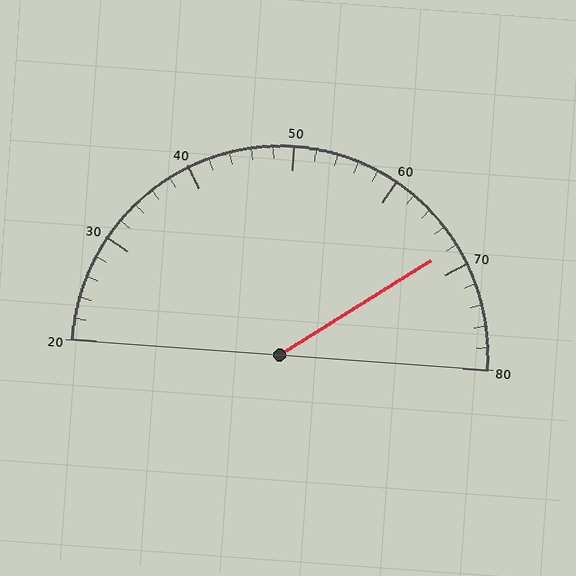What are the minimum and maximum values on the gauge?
The gauge ranges from 20 to 80.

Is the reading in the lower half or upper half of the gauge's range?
The reading is in the upper half of the range (20 to 80).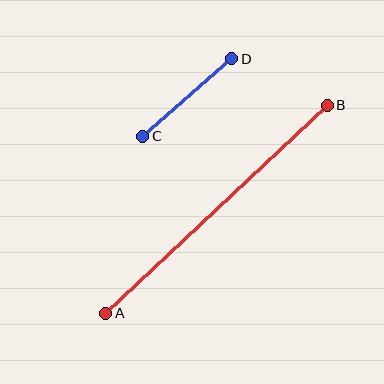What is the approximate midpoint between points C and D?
The midpoint is at approximately (187, 98) pixels.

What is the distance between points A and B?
The distance is approximately 304 pixels.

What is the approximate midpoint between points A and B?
The midpoint is at approximately (216, 209) pixels.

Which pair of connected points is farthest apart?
Points A and B are farthest apart.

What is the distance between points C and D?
The distance is approximately 118 pixels.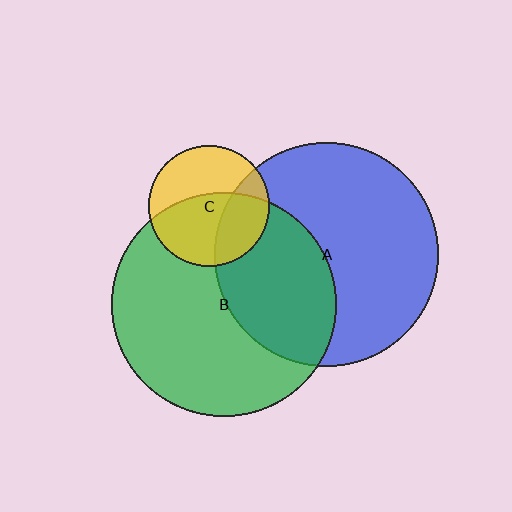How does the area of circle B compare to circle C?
Approximately 3.5 times.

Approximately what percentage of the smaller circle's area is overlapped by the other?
Approximately 40%.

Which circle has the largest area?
Circle B (green).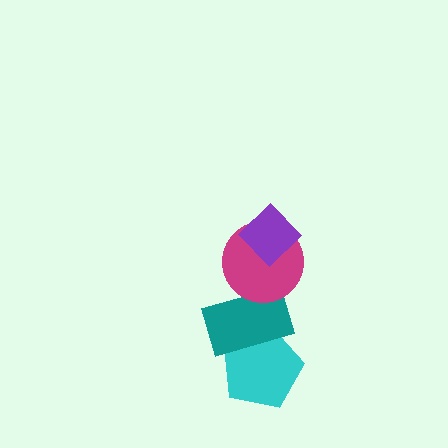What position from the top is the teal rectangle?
The teal rectangle is 3rd from the top.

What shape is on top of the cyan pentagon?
The teal rectangle is on top of the cyan pentagon.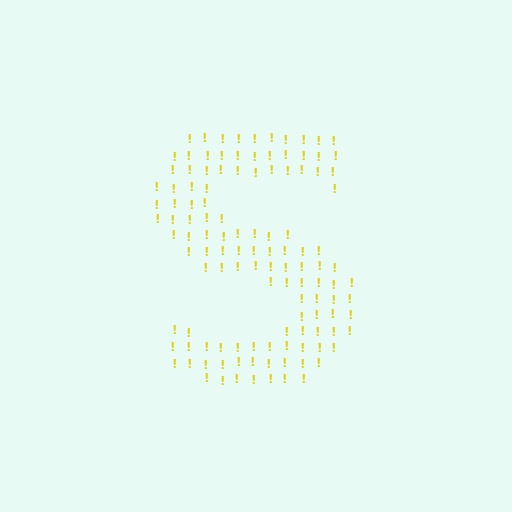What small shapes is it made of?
It is made of small exclamation marks.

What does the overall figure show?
The overall figure shows the letter S.